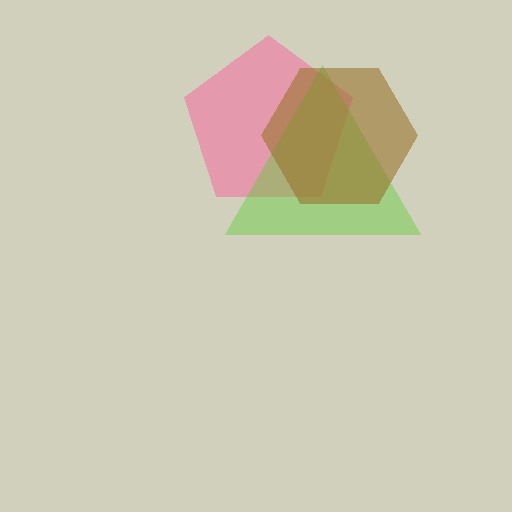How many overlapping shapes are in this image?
There are 3 overlapping shapes in the image.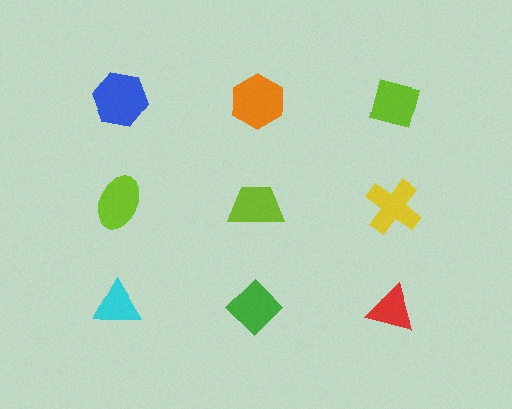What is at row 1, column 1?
A blue hexagon.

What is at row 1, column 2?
An orange hexagon.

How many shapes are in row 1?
3 shapes.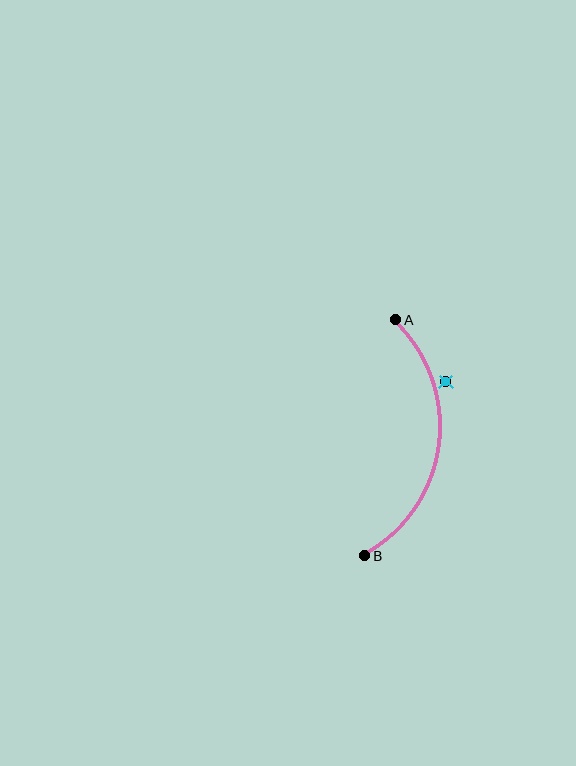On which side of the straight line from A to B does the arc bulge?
The arc bulges to the right of the straight line connecting A and B.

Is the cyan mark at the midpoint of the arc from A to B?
No — the cyan mark does not lie on the arc at all. It sits slightly outside the curve.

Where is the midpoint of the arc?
The arc midpoint is the point on the curve farthest from the straight line joining A and B. It sits to the right of that line.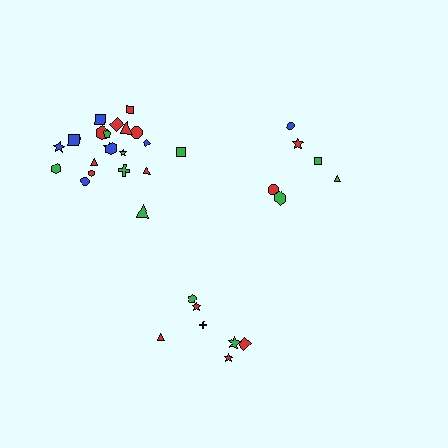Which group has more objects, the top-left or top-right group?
The top-left group.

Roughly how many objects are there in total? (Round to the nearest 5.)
Roughly 35 objects in total.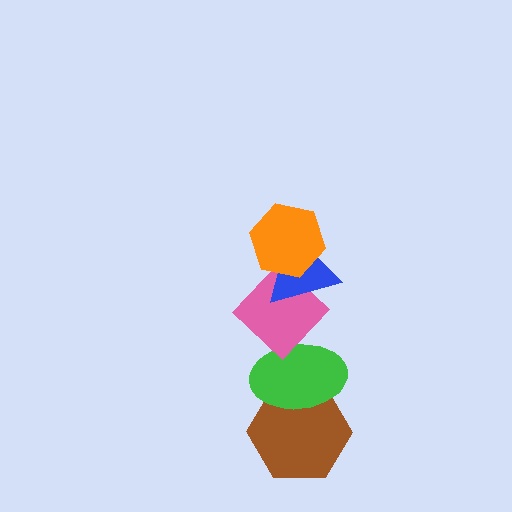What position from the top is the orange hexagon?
The orange hexagon is 1st from the top.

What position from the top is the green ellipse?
The green ellipse is 4th from the top.